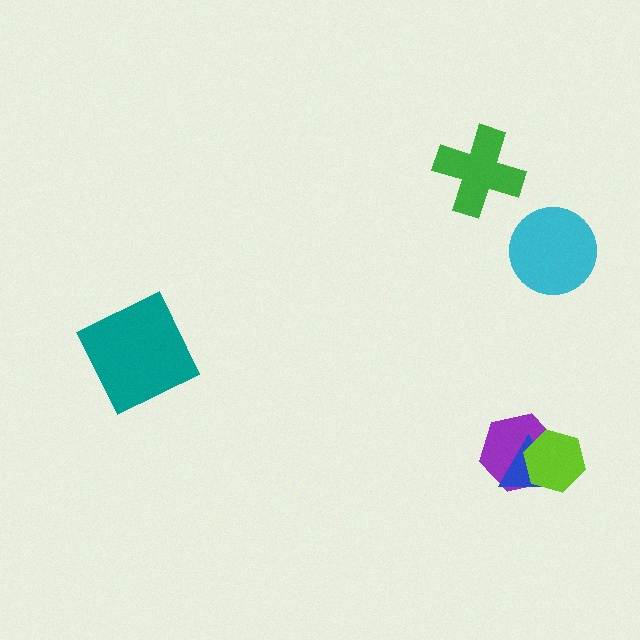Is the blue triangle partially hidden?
Yes, it is partially covered by another shape.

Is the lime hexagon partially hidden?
No, no other shape covers it.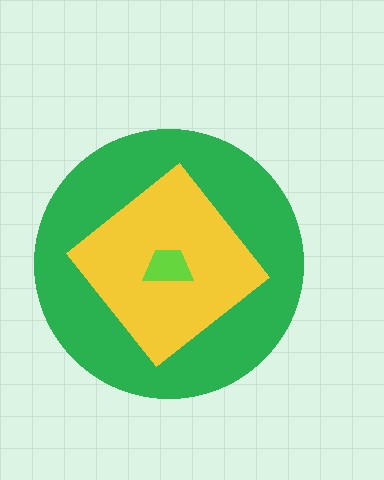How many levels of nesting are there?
3.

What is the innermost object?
The lime trapezoid.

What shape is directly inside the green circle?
The yellow diamond.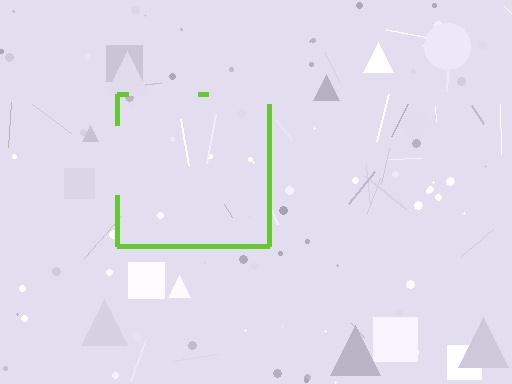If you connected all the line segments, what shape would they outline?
They would outline a square.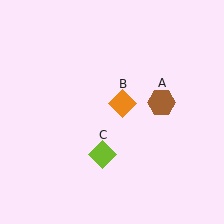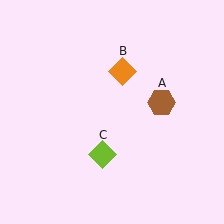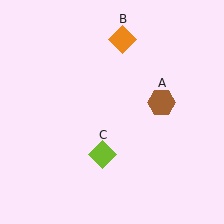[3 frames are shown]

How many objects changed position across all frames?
1 object changed position: orange diamond (object B).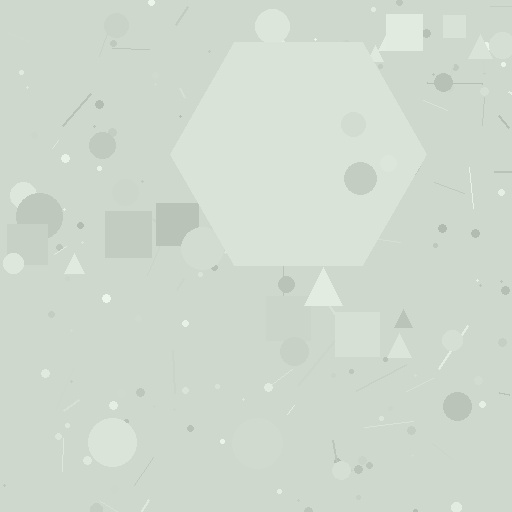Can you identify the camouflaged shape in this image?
The camouflaged shape is a hexagon.